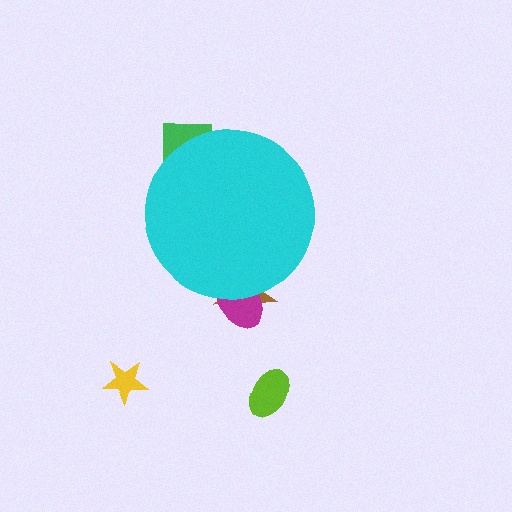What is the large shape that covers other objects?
A cyan circle.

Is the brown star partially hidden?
Yes, the brown star is partially hidden behind the cyan circle.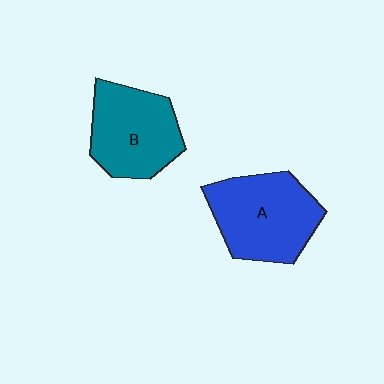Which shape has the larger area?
Shape A (blue).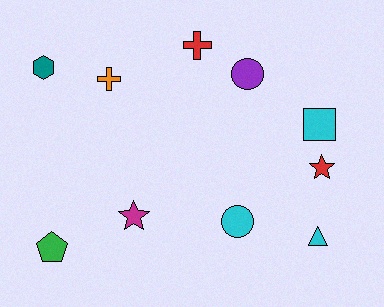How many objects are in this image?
There are 10 objects.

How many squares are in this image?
There is 1 square.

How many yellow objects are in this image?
There are no yellow objects.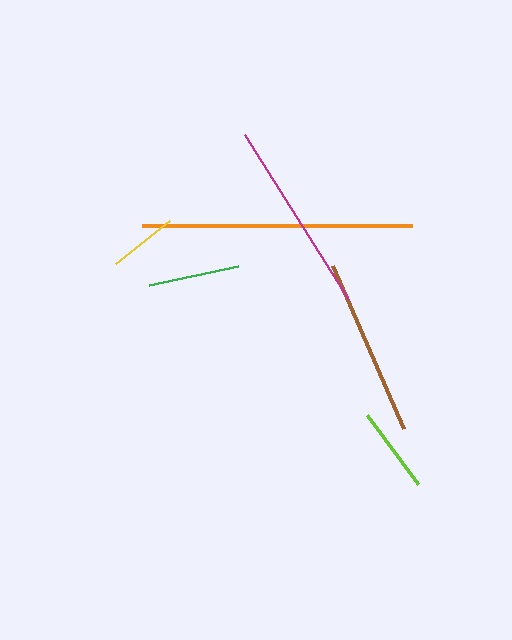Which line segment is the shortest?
The yellow line is the shortest at approximately 70 pixels.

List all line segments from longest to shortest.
From longest to shortest: orange, magenta, brown, green, lime, yellow.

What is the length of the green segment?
The green segment is approximately 91 pixels long.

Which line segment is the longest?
The orange line is the longest at approximately 269 pixels.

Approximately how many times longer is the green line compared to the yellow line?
The green line is approximately 1.3 times the length of the yellow line.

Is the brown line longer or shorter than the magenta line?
The magenta line is longer than the brown line.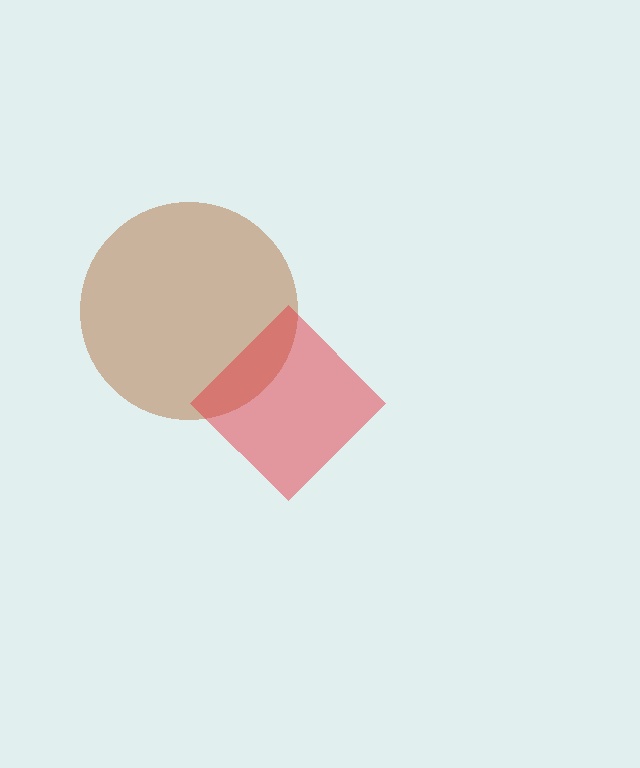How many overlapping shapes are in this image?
There are 2 overlapping shapes in the image.